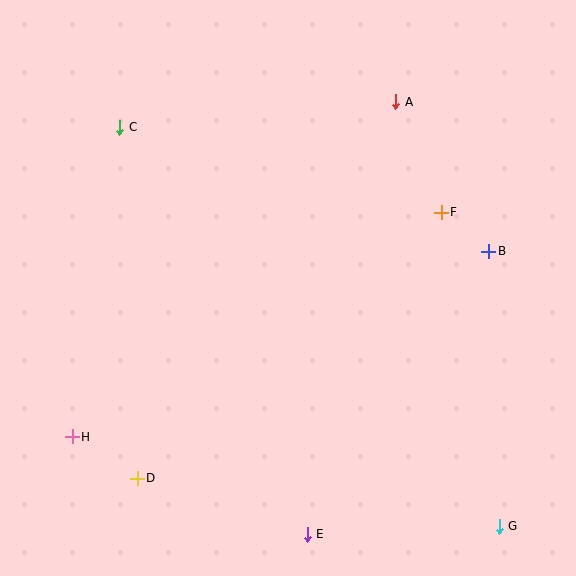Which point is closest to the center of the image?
Point F at (441, 212) is closest to the center.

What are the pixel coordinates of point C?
Point C is at (120, 127).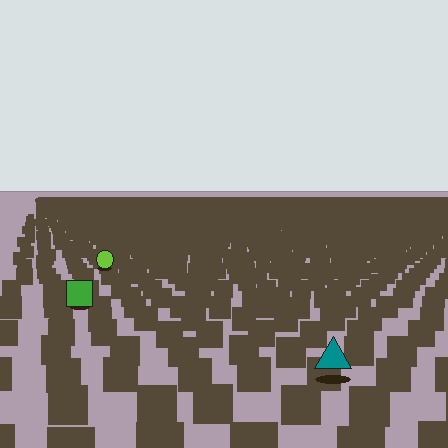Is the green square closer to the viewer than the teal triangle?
No. The teal triangle is closer — you can tell from the texture gradient: the ground texture is coarser near it.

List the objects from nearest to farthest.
From nearest to farthest: the teal triangle, the green square, the lime circle.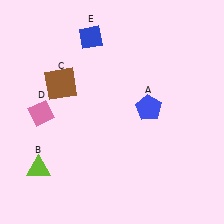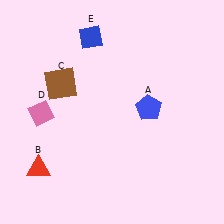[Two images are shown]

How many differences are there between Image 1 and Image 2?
There is 1 difference between the two images.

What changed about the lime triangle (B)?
In Image 1, B is lime. In Image 2, it changed to red.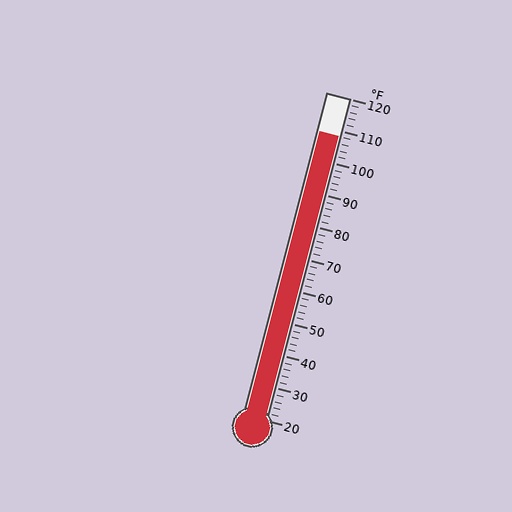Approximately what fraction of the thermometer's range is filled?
The thermometer is filled to approximately 90% of its range.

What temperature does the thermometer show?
The thermometer shows approximately 108°F.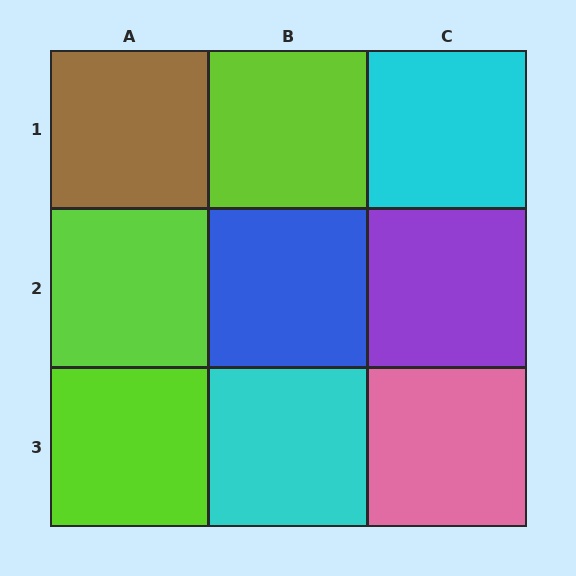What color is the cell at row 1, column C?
Cyan.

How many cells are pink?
1 cell is pink.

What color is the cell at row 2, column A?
Lime.